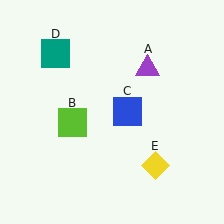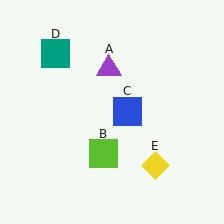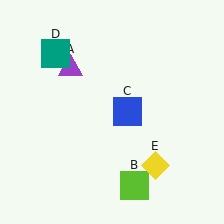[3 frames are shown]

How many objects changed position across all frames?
2 objects changed position: purple triangle (object A), lime square (object B).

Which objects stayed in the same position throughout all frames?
Blue square (object C) and teal square (object D) and yellow diamond (object E) remained stationary.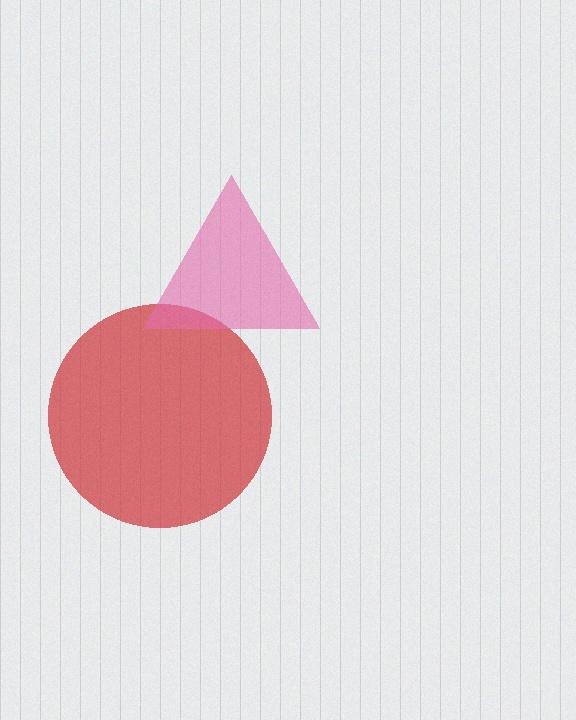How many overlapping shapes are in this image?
There are 2 overlapping shapes in the image.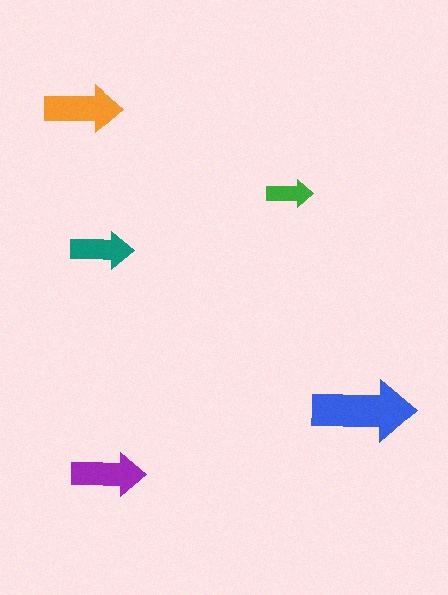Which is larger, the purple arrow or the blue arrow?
The blue one.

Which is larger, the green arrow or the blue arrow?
The blue one.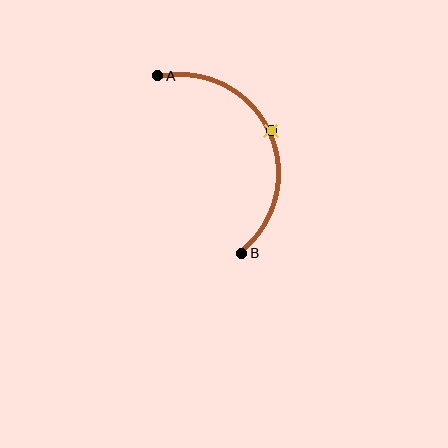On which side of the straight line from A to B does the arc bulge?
The arc bulges to the right of the straight line connecting A and B.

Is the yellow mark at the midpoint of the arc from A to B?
Yes. The yellow mark lies on the arc at equal arc-length from both A and B — it is the arc midpoint.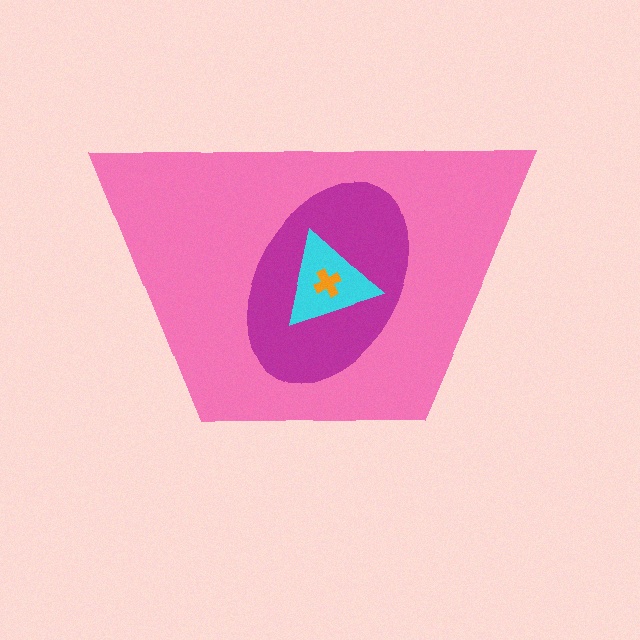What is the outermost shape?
The pink trapezoid.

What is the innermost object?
The orange cross.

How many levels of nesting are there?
4.